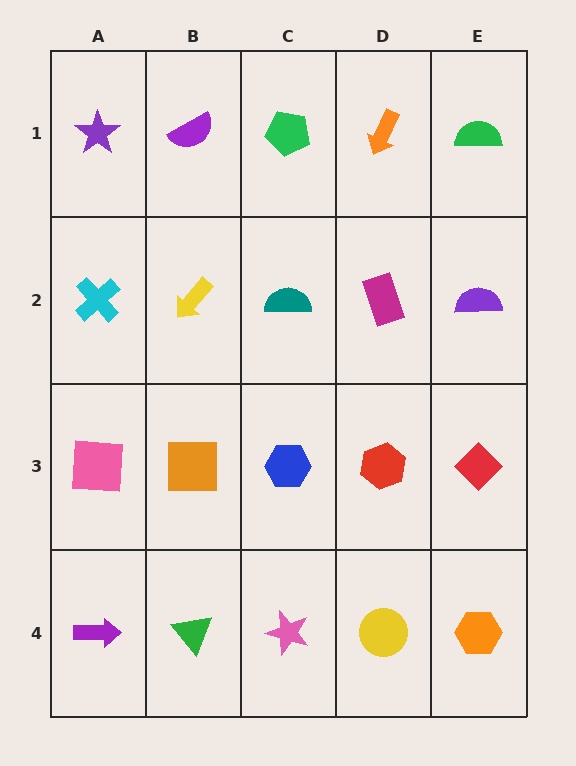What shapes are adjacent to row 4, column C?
A blue hexagon (row 3, column C), a green triangle (row 4, column B), a yellow circle (row 4, column D).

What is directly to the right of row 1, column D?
A green semicircle.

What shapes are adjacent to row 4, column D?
A red hexagon (row 3, column D), a pink star (row 4, column C), an orange hexagon (row 4, column E).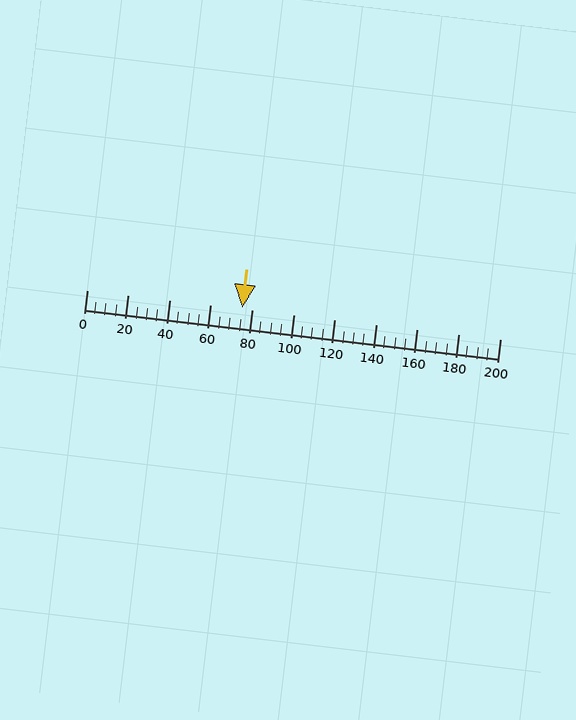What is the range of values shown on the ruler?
The ruler shows values from 0 to 200.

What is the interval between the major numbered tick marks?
The major tick marks are spaced 20 units apart.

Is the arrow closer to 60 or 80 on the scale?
The arrow is closer to 80.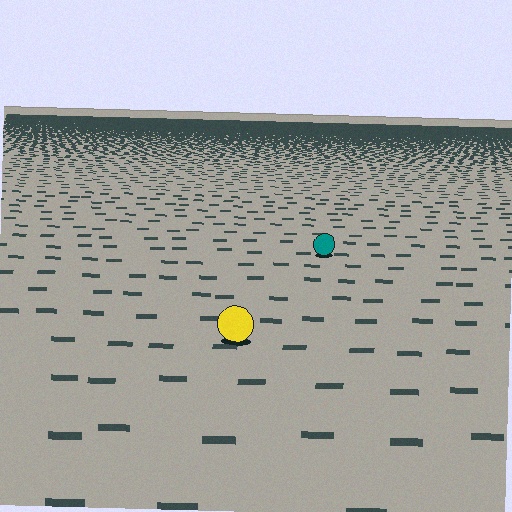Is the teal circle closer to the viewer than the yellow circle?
No. The yellow circle is closer — you can tell from the texture gradient: the ground texture is coarser near it.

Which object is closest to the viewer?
The yellow circle is closest. The texture marks near it are larger and more spread out.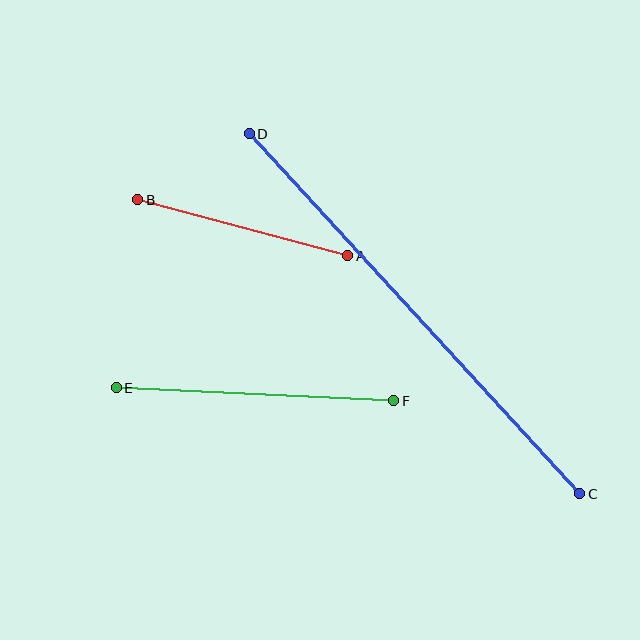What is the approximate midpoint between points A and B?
The midpoint is at approximately (243, 228) pixels.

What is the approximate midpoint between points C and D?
The midpoint is at approximately (415, 314) pixels.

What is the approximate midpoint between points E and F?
The midpoint is at approximately (255, 394) pixels.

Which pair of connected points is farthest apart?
Points C and D are farthest apart.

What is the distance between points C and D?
The distance is approximately 489 pixels.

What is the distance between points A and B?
The distance is approximately 217 pixels.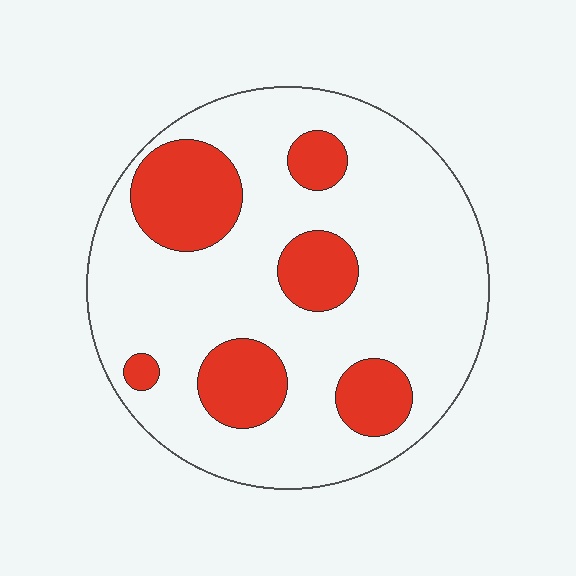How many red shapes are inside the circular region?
6.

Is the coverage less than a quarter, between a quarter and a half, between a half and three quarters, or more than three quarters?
Less than a quarter.